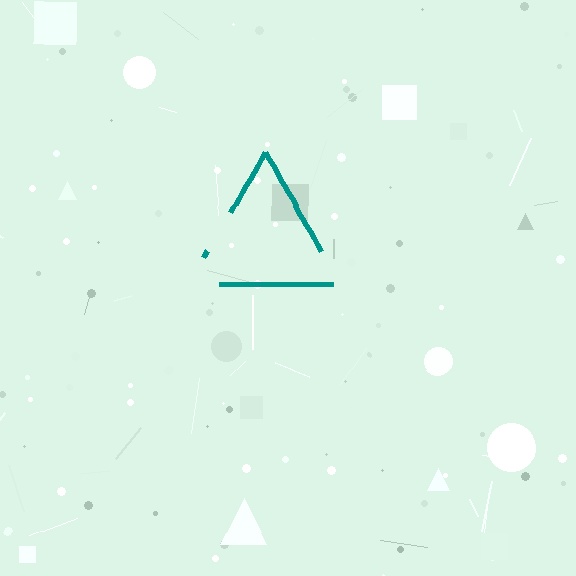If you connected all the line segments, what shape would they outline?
They would outline a triangle.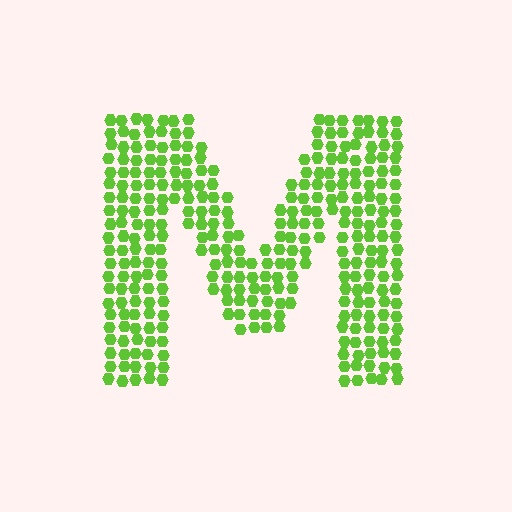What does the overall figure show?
The overall figure shows the letter M.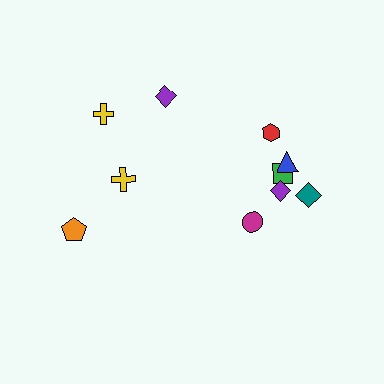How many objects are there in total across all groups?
There are 10 objects.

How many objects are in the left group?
There are 4 objects.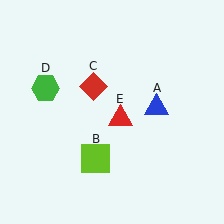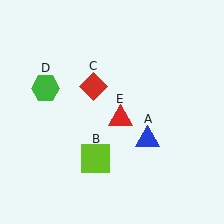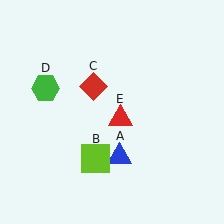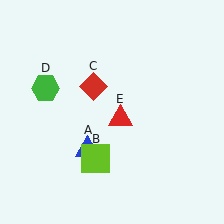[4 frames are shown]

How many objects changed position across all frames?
1 object changed position: blue triangle (object A).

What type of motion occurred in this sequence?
The blue triangle (object A) rotated clockwise around the center of the scene.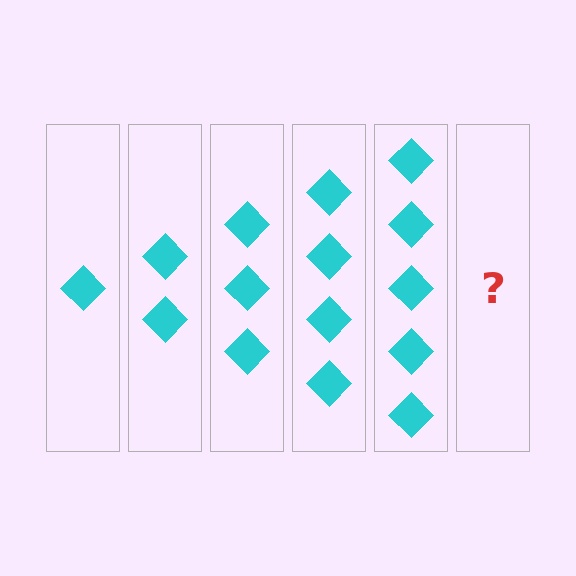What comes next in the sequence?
The next element should be 6 diamonds.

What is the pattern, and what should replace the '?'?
The pattern is that each step adds one more diamond. The '?' should be 6 diamonds.